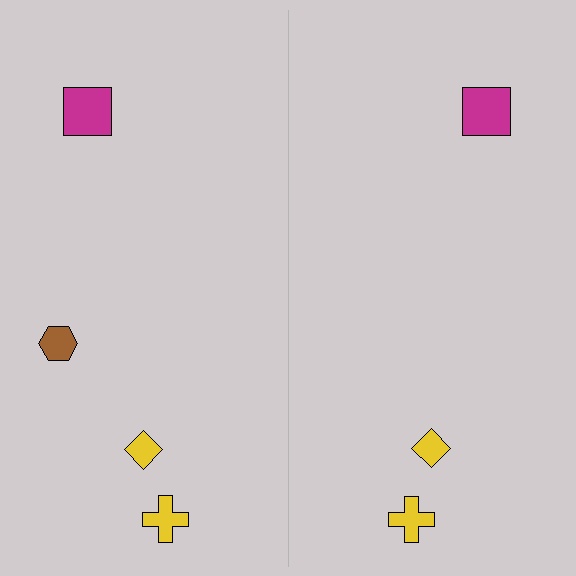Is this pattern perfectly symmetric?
No, the pattern is not perfectly symmetric. A brown hexagon is missing from the right side.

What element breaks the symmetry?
A brown hexagon is missing from the right side.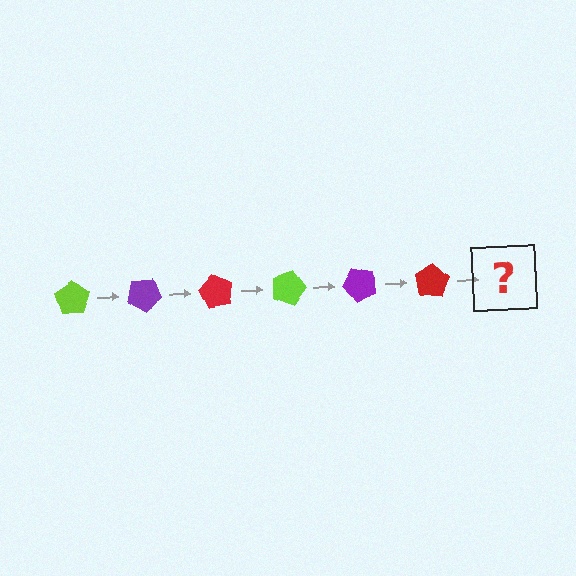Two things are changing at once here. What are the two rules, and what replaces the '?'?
The two rules are that it rotates 30 degrees each step and the color cycles through lime, purple, and red. The '?' should be a lime pentagon, rotated 180 degrees from the start.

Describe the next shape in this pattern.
It should be a lime pentagon, rotated 180 degrees from the start.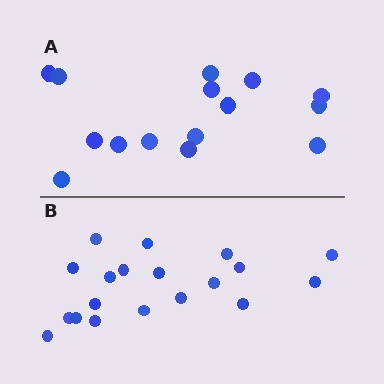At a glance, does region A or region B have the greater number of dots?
Region B (the bottom region) has more dots.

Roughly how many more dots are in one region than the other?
Region B has about 4 more dots than region A.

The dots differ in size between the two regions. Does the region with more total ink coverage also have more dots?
No. Region A has more total ink coverage because its dots are larger, but region B actually contains more individual dots. Total area can be misleading — the number of items is what matters here.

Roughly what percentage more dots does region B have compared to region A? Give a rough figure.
About 25% more.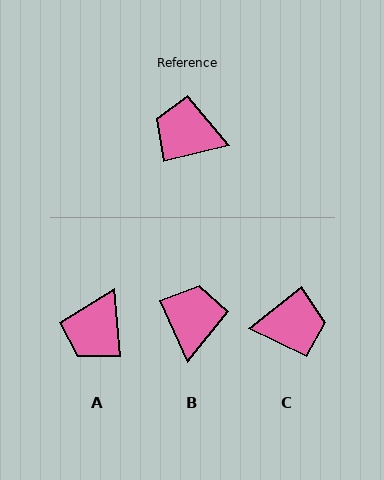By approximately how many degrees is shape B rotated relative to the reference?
Approximately 79 degrees clockwise.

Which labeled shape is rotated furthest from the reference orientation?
C, about 155 degrees away.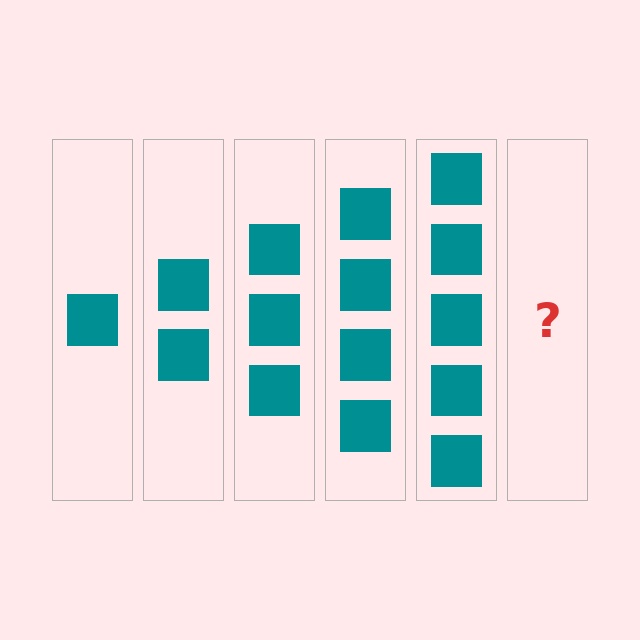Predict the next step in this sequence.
The next step is 6 squares.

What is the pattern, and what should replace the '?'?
The pattern is that each step adds one more square. The '?' should be 6 squares.